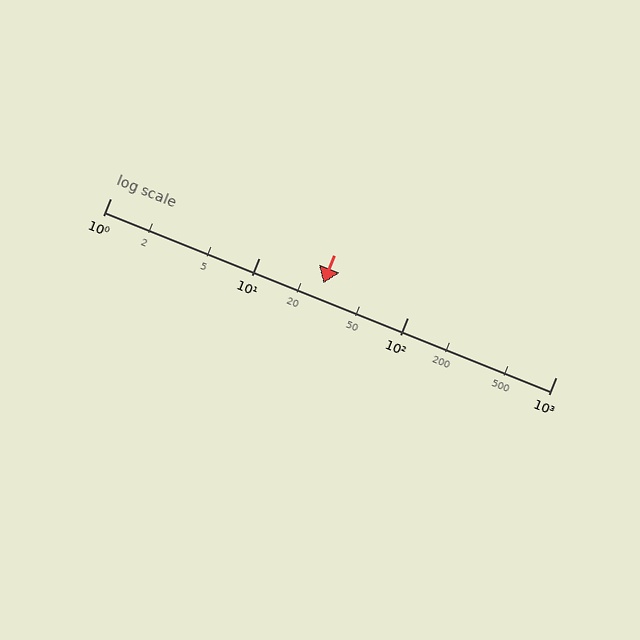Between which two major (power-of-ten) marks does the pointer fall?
The pointer is between 10 and 100.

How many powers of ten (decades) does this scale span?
The scale spans 3 decades, from 1 to 1000.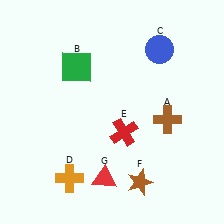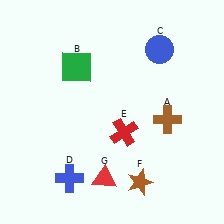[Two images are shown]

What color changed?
The cross (D) changed from orange in Image 1 to blue in Image 2.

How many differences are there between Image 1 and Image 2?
There is 1 difference between the two images.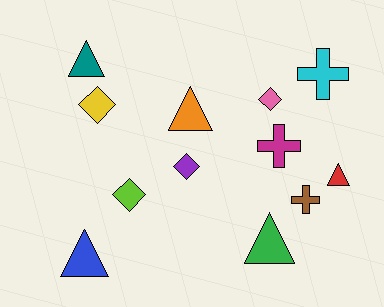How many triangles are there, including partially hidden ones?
There are 5 triangles.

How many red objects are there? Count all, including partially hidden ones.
There is 1 red object.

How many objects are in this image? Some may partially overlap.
There are 12 objects.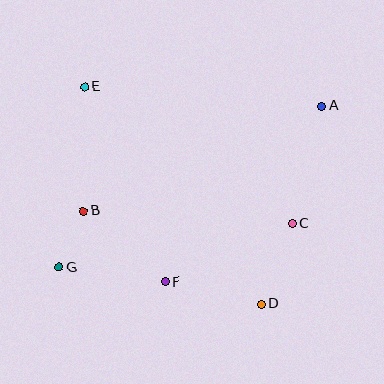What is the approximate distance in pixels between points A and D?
The distance between A and D is approximately 207 pixels.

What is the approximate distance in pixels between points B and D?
The distance between B and D is approximately 201 pixels.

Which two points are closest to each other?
Points B and G are closest to each other.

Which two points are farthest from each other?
Points A and G are farthest from each other.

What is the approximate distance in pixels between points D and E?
The distance between D and E is approximately 280 pixels.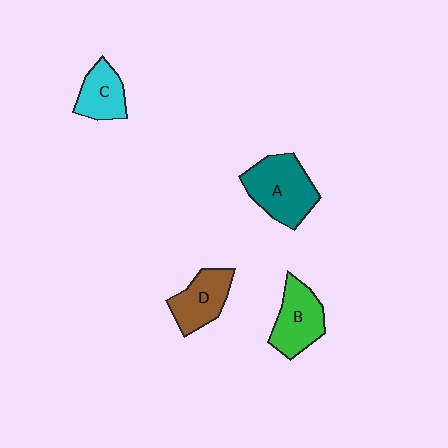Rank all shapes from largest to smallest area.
From largest to smallest: A (teal), B (green), D (brown), C (cyan).